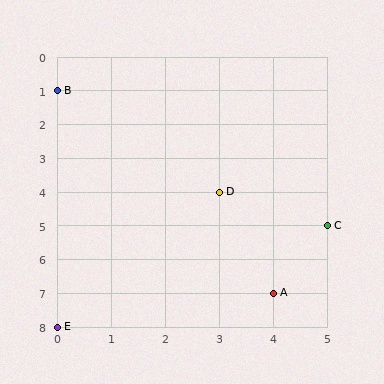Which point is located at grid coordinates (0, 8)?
Point E is at (0, 8).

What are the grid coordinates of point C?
Point C is at grid coordinates (5, 5).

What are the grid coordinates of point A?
Point A is at grid coordinates (4, 7).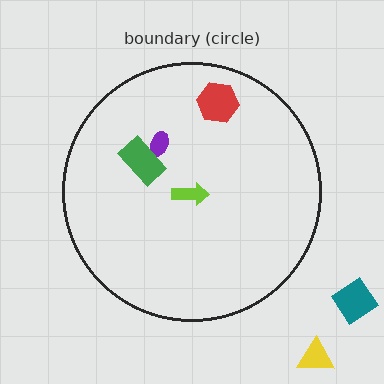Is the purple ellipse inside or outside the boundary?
Inside.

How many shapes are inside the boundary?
4 inside, 2 outside.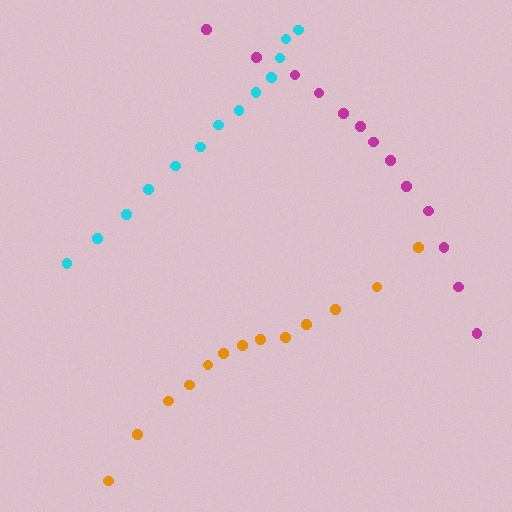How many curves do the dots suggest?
There are 3 distinct paths.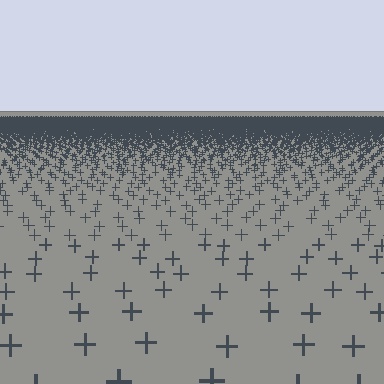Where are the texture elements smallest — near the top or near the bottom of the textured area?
Near the top.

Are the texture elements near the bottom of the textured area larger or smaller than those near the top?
Larger. Near the bottom, elements are closer to the viewer and appear at a bigger on-screen size.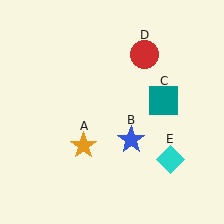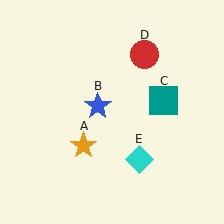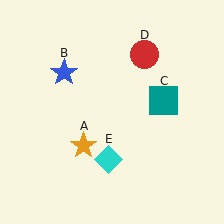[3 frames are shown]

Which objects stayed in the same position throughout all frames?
Orange star (object A) and teal square (object C) and red circle (object D) remained stationary.